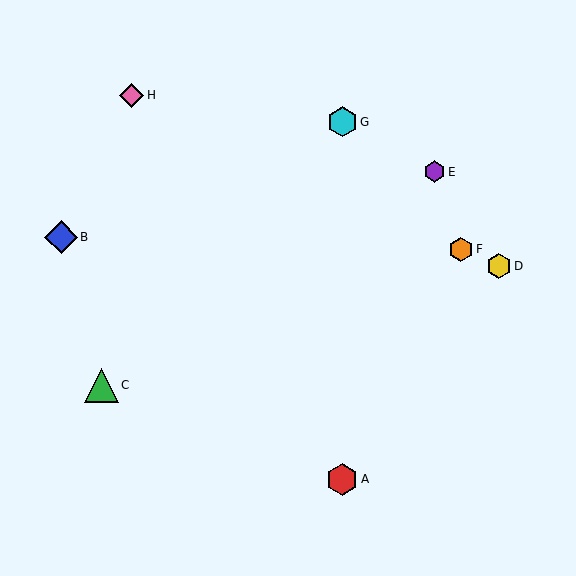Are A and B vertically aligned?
No, A is at x≈342 and B is at x≈61.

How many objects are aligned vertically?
2 objects (A, G) are aligned vertically.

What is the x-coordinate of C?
Object C is at x≈101.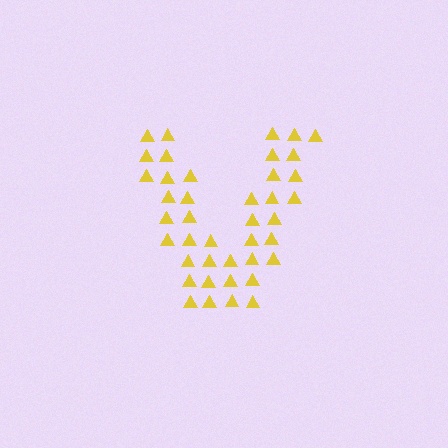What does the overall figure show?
The overall figure shows the letter V.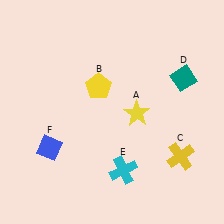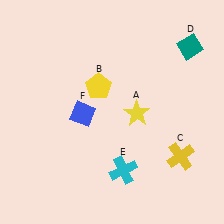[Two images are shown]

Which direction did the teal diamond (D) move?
The teal diamond (D) moved up.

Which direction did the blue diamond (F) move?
The blue diamond (F) moved up.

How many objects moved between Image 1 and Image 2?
2 objects moved between the two images.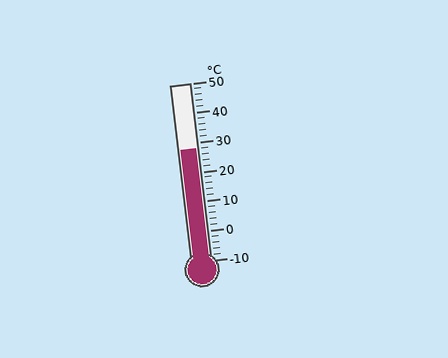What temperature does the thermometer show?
The thermometer shows approximately 28°C.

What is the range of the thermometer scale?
The thermometer scale ranges from -10°C to 50°C.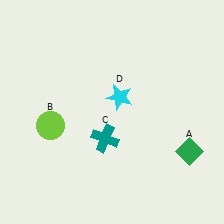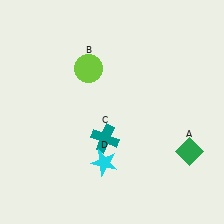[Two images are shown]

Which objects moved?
The objects that moved are: the lime circle (B), the cyan star (D).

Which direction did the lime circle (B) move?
The lime circle (B) moved up.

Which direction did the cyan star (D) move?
The cyan star (D) moved down.